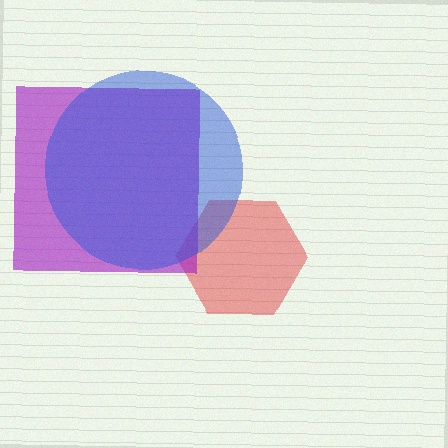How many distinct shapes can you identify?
There are 3 distinct shapes: a red hexagon, a purple square, a blue circle.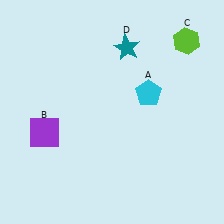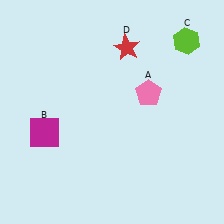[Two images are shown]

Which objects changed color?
A changed from cyan to pink. B changed from purple to magenta. D changed from teal to red.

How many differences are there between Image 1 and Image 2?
There are 3 differences between the two images.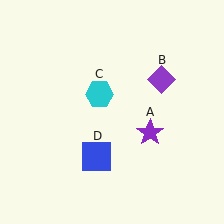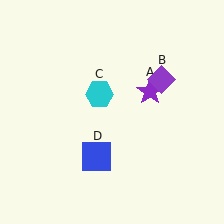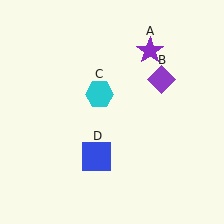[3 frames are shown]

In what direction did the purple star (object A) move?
The purple star (object A) moved up.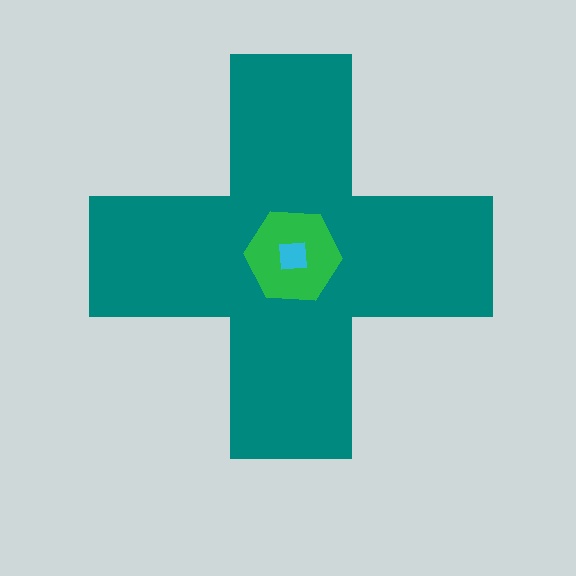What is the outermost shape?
The teal cross.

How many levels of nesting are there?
3.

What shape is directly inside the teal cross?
The green hexagon.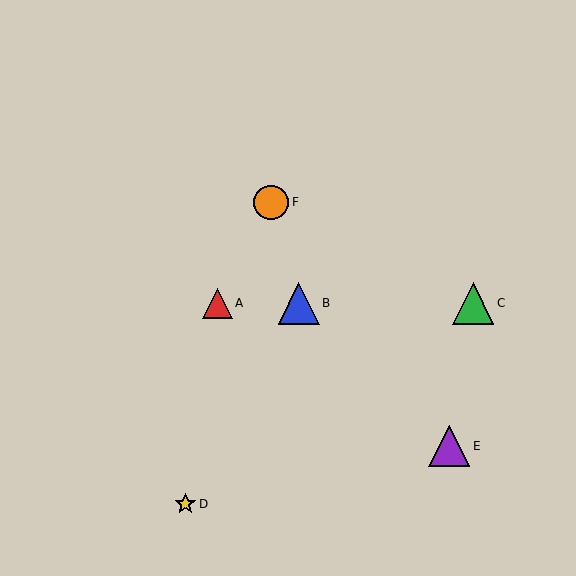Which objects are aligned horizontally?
Objects A, B, C are aligned horizontally.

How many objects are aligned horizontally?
3 objects (A, B, C) are aligned horizontally.